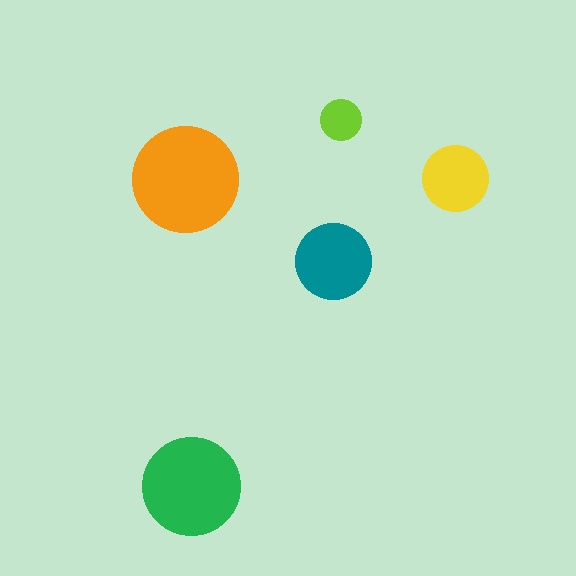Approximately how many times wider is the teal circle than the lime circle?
About 2 times wider.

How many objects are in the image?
There are 5 objects in the image.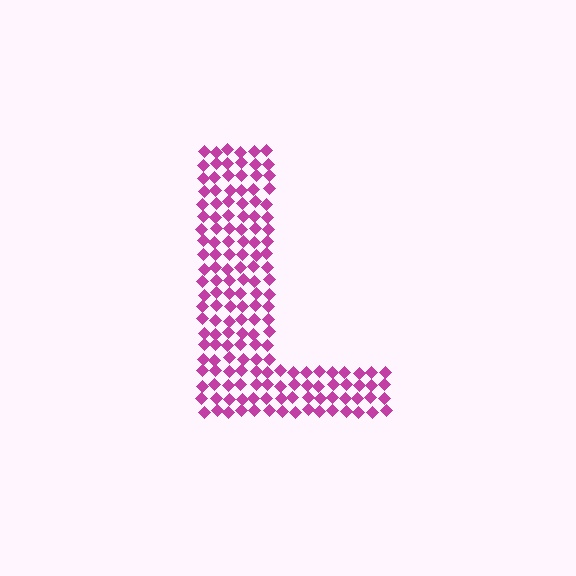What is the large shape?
The large shape is the letter L.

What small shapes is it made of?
It is made of small diamonds.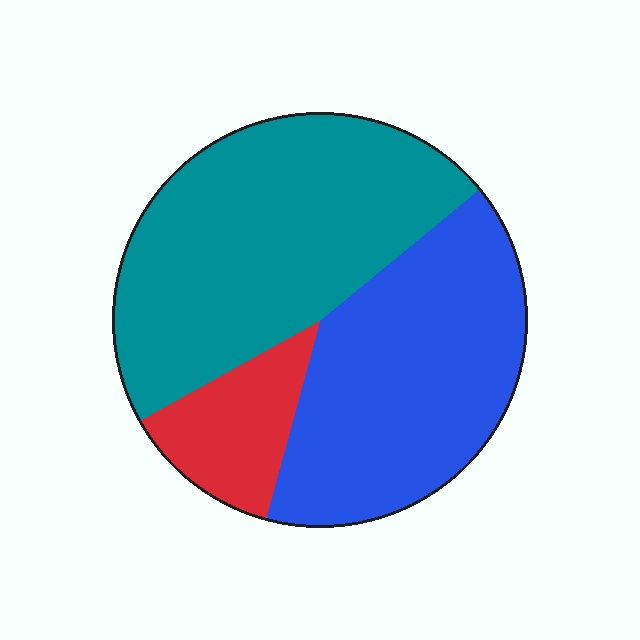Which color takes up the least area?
Red, at roughly 15%.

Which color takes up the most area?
Teal, at roughly 45%.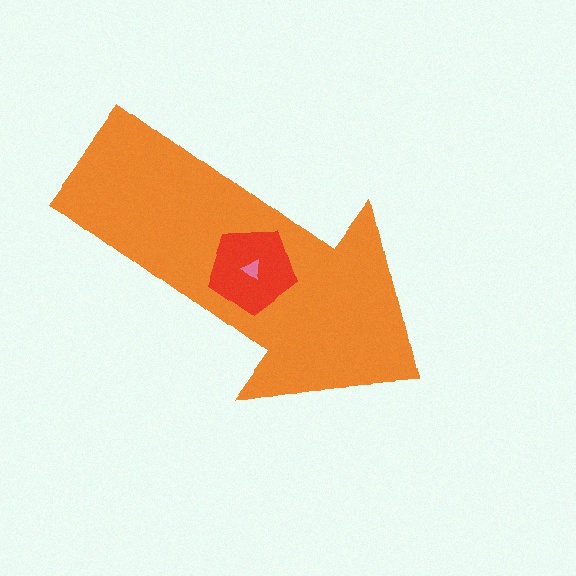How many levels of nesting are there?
3.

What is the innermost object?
The pink triangle.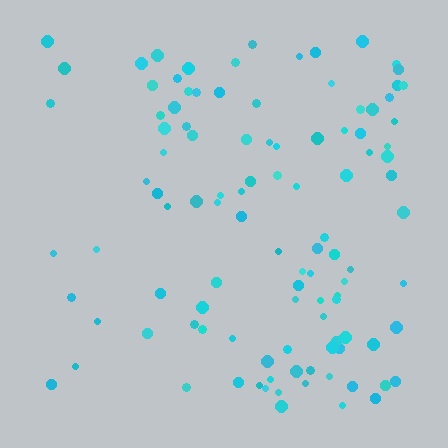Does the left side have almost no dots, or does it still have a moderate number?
Still a moderate number, just noticeably fewer than the right.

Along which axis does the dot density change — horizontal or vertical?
Horizontal.